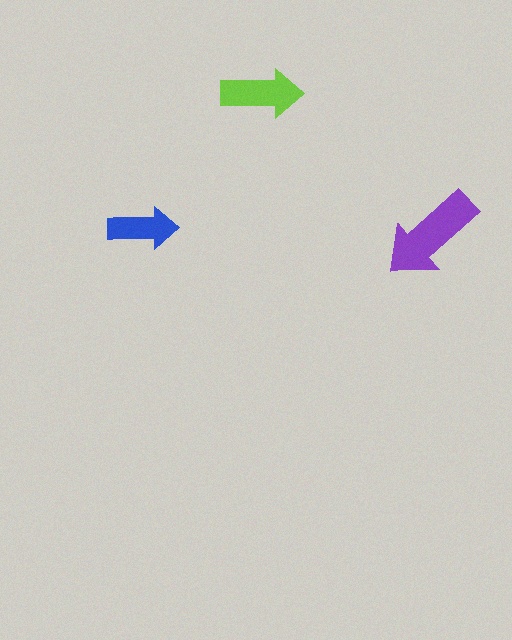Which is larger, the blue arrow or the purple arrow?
The purple one.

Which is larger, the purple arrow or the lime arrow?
The purple one.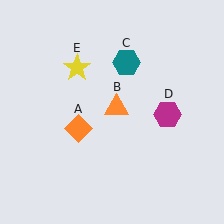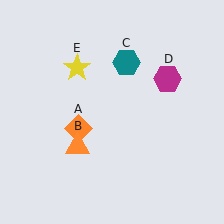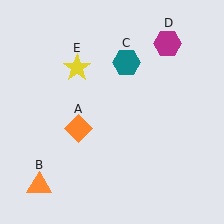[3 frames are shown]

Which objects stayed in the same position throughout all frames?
Orange diamond (object A) and teal hexagon (object C) and yellow star (object E) remained stationary.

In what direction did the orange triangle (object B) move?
The orange triangle (object B) moved down and to the left.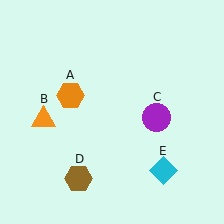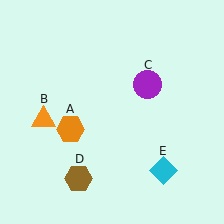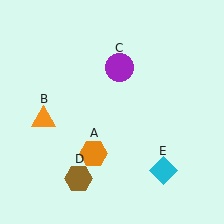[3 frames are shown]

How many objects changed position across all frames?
2 objects changed position: orange hexagon (object A), purple circle (object C).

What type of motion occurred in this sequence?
The orange hexagon (object A), purple circle (object C) rotated counterclockwise around the center of the scene.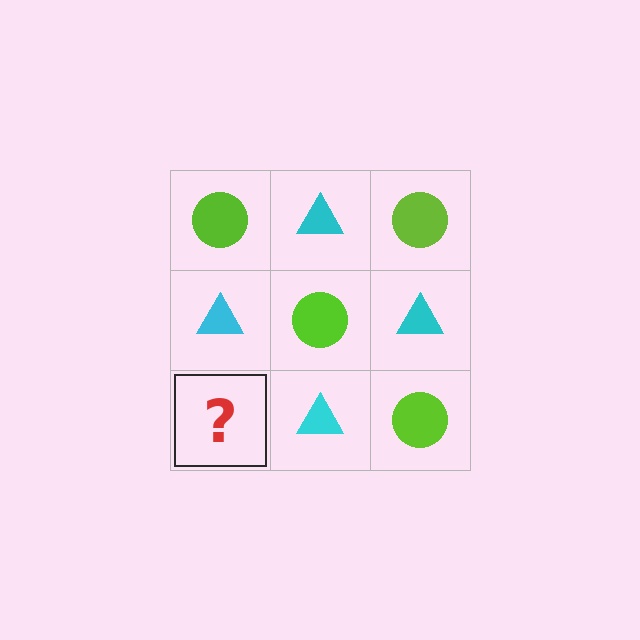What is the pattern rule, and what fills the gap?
The rule is that it alternates lime circle and cyan triangle in a checkerboard pattern. The gap should be filled with a lime circle.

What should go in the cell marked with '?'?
The missing cell should contain a lime circle.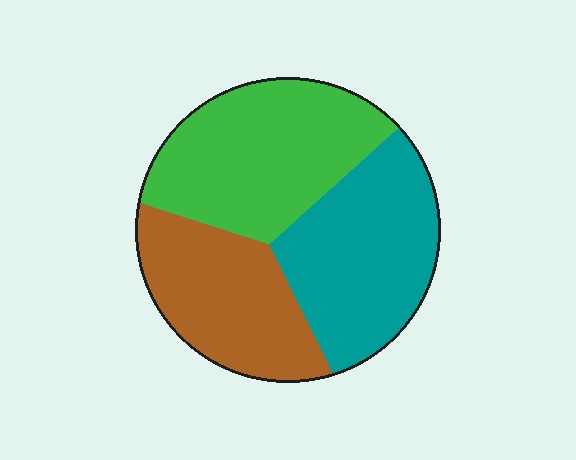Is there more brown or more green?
Green.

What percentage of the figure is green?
Green takes up between a third and a half of the figure.